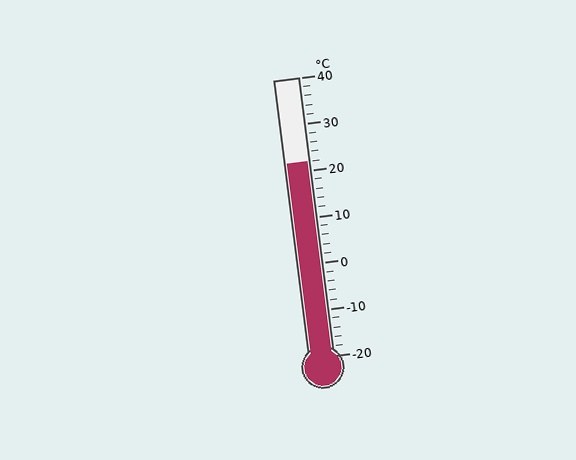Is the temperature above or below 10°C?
The temperature is above 10°C.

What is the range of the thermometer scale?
The thermometer scale ranges from -20°C to 40°C.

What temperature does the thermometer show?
The thermometer shows approximately 22°C.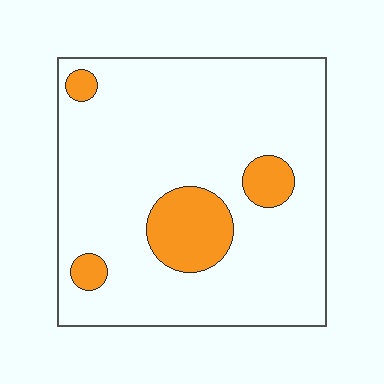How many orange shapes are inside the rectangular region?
4.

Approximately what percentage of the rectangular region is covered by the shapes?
Approximately 15%.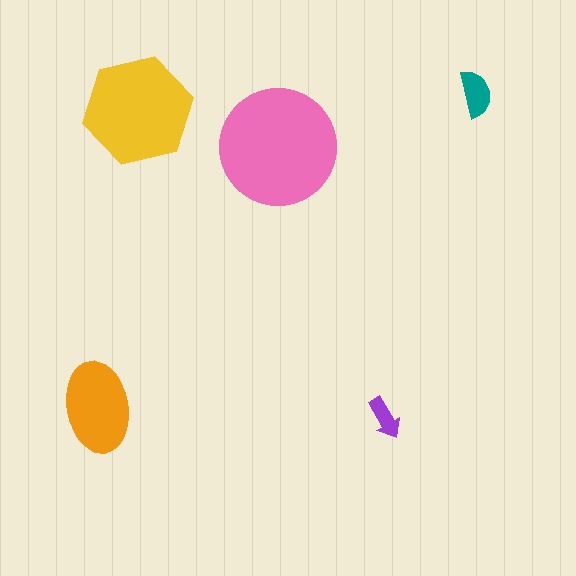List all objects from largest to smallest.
The pink circle, the yellow hexagon, the orange ellipse, the teal semicircle, the purple arrow.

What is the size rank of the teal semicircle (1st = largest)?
4th.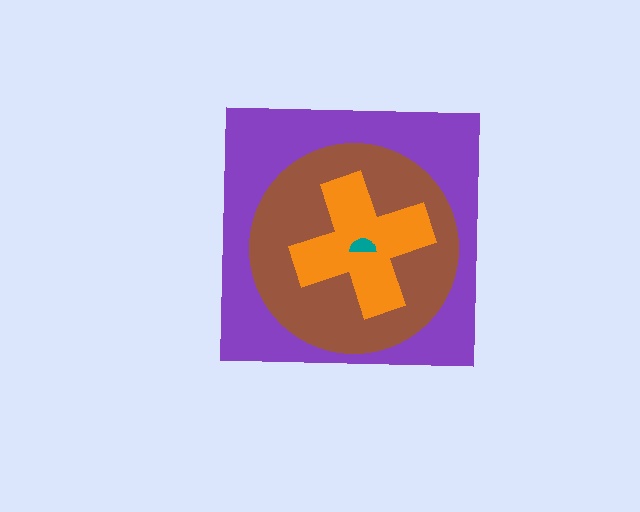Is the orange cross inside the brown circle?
Yes.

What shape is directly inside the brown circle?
The orange cross.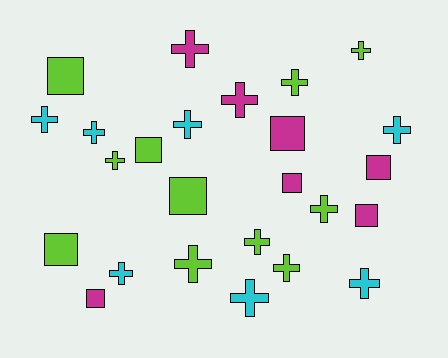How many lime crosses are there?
There are 7 lime crosses.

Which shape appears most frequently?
Cross, with 16 objects.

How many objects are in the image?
There are 25 objects.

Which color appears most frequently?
Lime, with 11 objects.